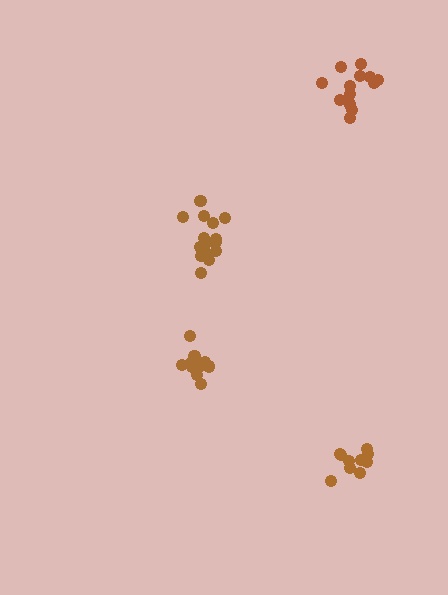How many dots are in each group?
Group 1: 10 dots, Group 2: 13 dots, Group 3: 15 dots, Group 4: 10 dots (48 total).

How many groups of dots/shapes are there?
There are 4 groups.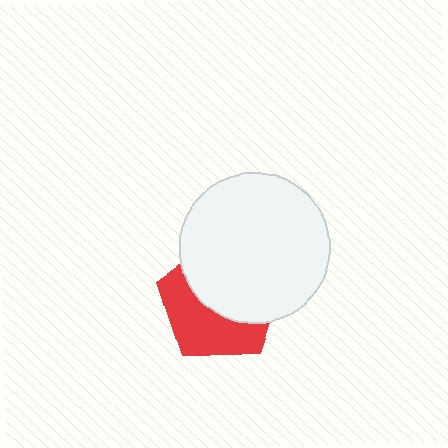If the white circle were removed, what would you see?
You would see the complete red pentagon.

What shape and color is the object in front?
The object in front is a white circle.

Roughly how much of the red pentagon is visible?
About half of it is visible (roughly 46%).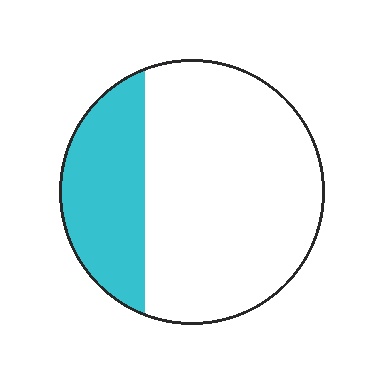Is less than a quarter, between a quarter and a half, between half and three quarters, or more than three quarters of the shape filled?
Between a quarter and a half.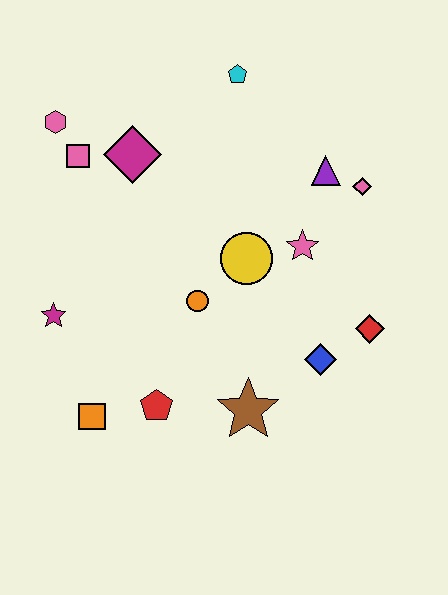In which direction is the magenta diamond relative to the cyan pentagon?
The magenta diamond is to the left of the cyan pentagon.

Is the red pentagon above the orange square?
Yes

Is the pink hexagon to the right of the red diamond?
No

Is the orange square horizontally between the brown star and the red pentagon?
No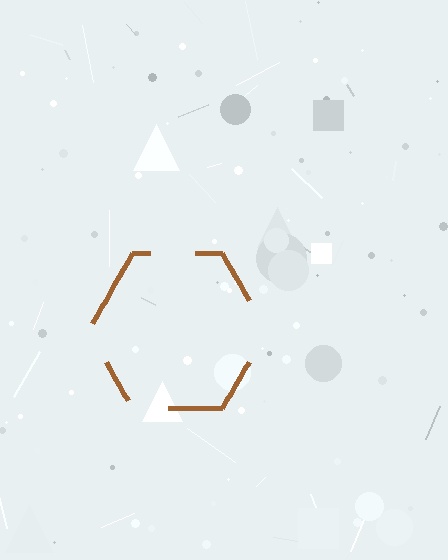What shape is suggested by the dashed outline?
The dashed outline suggests a hexagon.